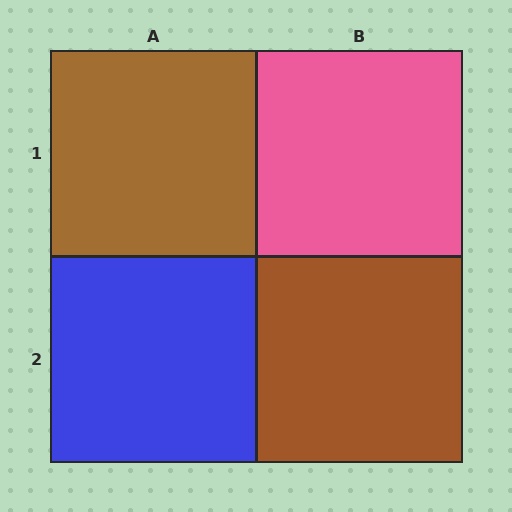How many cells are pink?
1 cell is pink.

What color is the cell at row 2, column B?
Brown.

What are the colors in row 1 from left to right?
Brown, pink.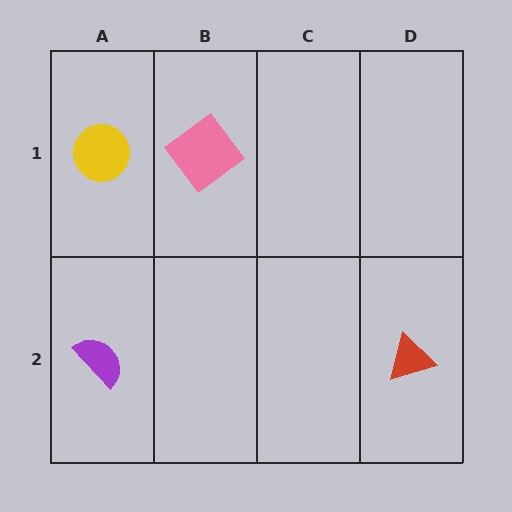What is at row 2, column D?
A red triangle.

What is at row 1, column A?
A yellow circle.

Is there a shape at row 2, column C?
No, that cell is empty.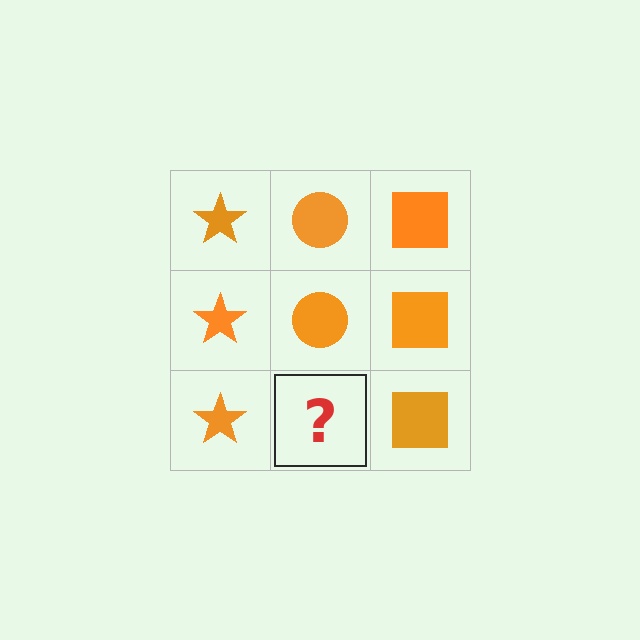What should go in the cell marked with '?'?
The missing cell should contain an orange circle.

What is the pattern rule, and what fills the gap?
The rule is that each column has a consistent shape. The gap should be filled with an orange circle.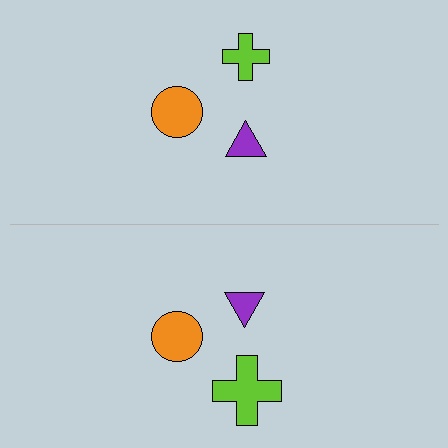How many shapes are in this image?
There are 6 shapes in this image.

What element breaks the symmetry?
The lime cross on the bottom side has a different size than its mirror counterpart.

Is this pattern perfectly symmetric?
No, the pattern is not perfectly symmetric. The lime cross on the bottom side has a different size than its mirror counterpart.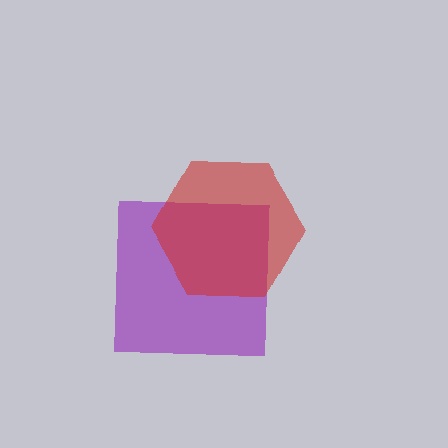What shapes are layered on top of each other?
The layered shapes are: a purple square, a red hexagon.